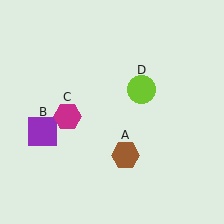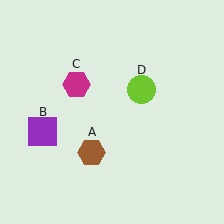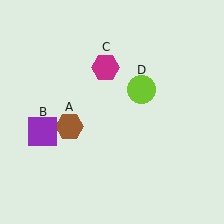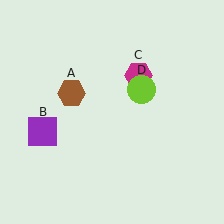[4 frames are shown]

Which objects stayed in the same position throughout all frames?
Purple square (object B) and lime circle (object D) remained stationary.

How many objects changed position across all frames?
2 objects changed position: brown hexagon (object A), magenta hexagon (object C).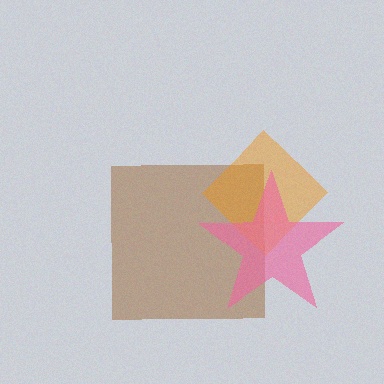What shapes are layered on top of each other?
The layered shapes are: a brown square, an orange diamond, a pink star.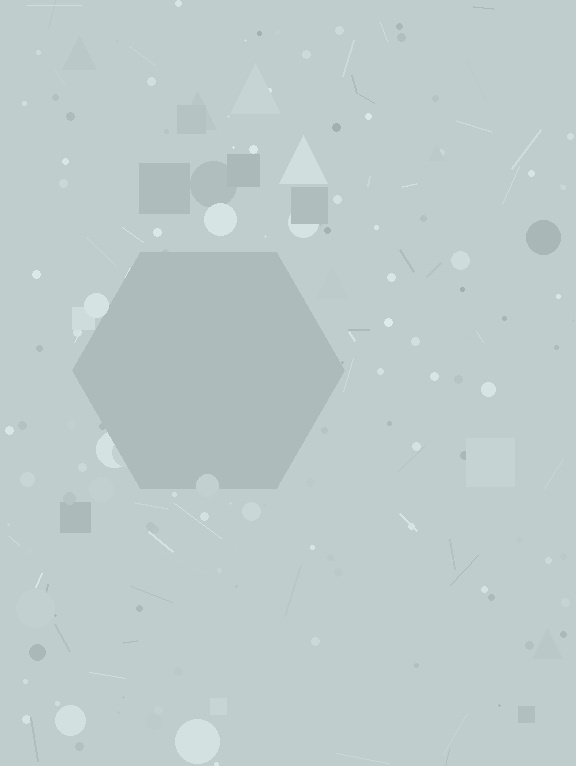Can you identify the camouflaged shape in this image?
The camouflaged shape is a hexagon.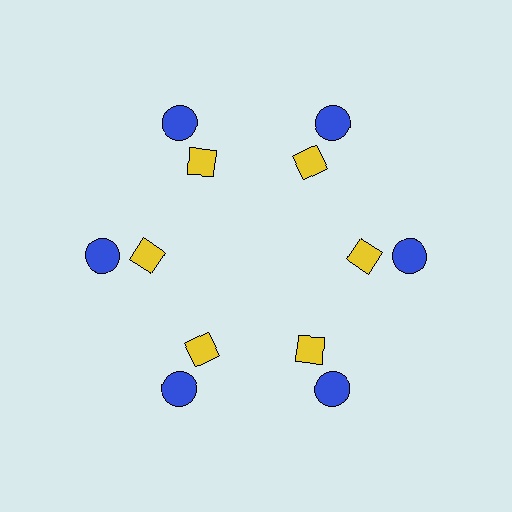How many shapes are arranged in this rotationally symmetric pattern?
There are 12 shapes, arranged in 6 groups of 2.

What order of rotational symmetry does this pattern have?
This pattern has 6-fold rotational symmetry.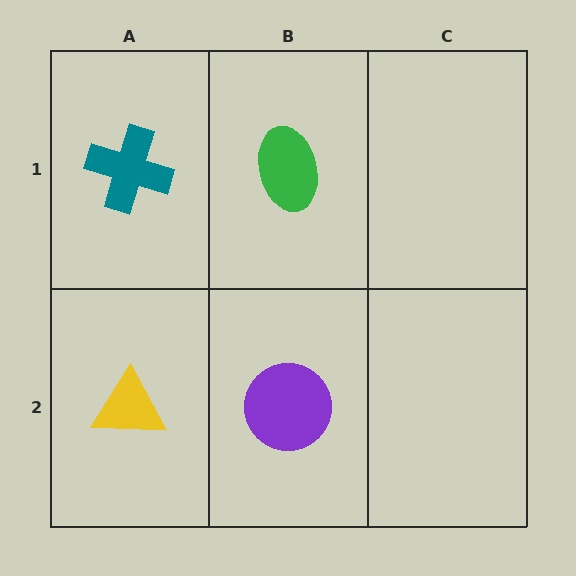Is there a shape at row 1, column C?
No, that cell is empty.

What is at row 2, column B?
A purple circle.